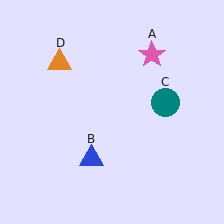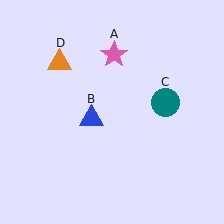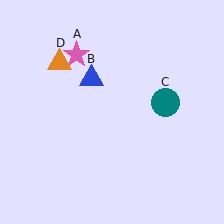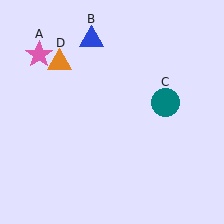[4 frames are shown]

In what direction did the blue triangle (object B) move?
The blue triangle (object B) moved up.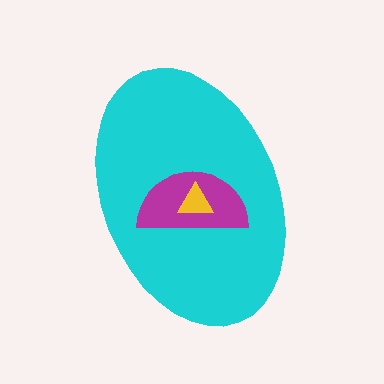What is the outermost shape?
The cyan ellipse.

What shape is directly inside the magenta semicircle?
The yellow triangle.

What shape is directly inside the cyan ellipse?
The magenta semicircle.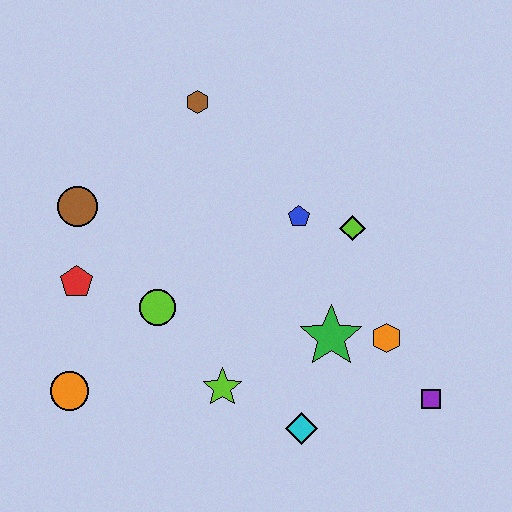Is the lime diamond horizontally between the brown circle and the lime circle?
No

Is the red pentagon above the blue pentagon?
No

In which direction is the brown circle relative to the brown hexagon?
The brown circle is to the left of the brown hexagon.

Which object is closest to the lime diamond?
The blue pentagon is closest to the lime diamond.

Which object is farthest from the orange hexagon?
The brown circle is farthest from the orange hexagon.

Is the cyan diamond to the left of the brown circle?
No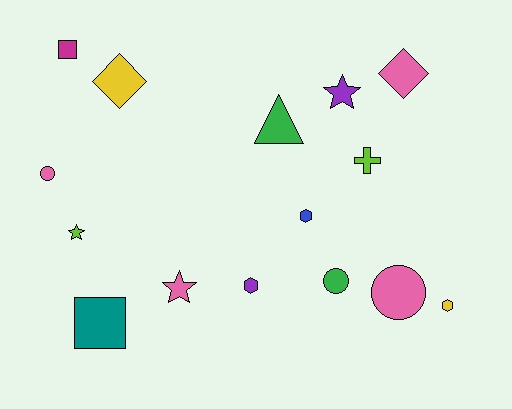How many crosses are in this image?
There is 1 cross.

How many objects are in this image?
There are 15 objects.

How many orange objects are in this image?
There are no orange objects.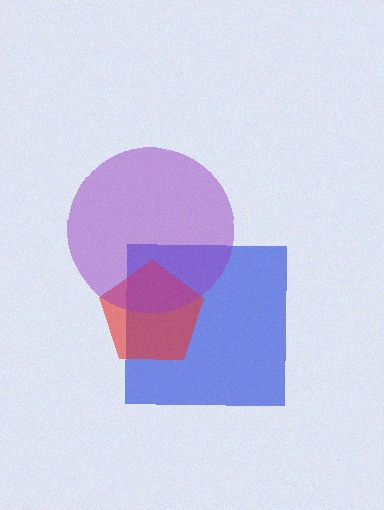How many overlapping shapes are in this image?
There are 3 overlapping shapes in the image.